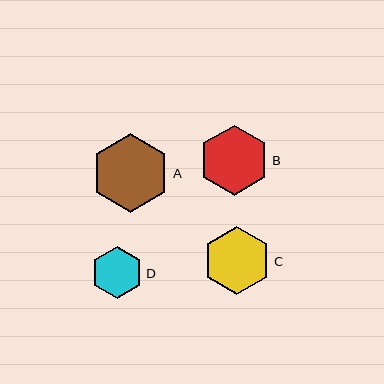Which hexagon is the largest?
Hexagon A is the largest with a size of approximately 79 pixels.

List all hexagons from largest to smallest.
From largest to smallest: A, B, C, D.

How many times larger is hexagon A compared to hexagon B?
Hexagon A is approximately 1.1 times the size of hexagon B.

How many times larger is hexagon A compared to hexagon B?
Hexagon A is approximately 1.1 times the size of hexagon B.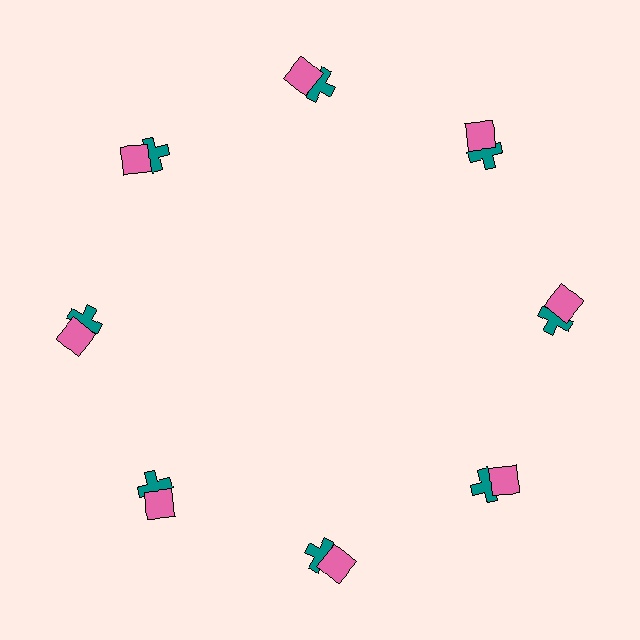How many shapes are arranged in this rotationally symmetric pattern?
There are 16 shapes, arranged in 8 groups of 2.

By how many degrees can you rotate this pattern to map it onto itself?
The pattern maps onto itself every 45 degrees of rotation.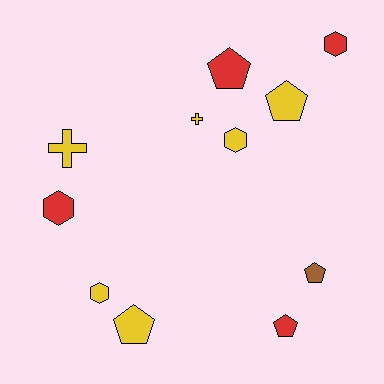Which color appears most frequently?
Yellow, with 6 objects.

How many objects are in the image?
There are 11 objects.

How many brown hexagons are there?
There are no brown hexagons.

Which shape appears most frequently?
Pentagon, with 5 objects.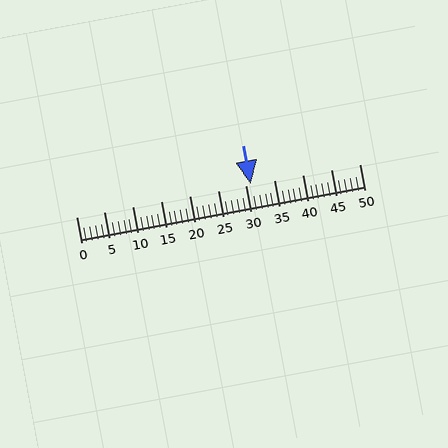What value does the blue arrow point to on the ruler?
The blue arrow points to approximately 31.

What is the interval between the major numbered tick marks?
The major tick marks are spaced 5 units apart.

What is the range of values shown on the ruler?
The ruler shows values from 0 to 50.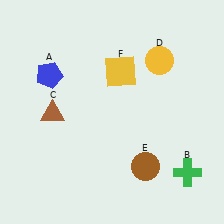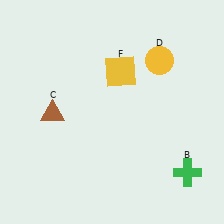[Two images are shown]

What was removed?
The blue pentagon (A), the brown circle (E) were removed in Image 2.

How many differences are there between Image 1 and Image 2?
There are 2 differences between the two images.